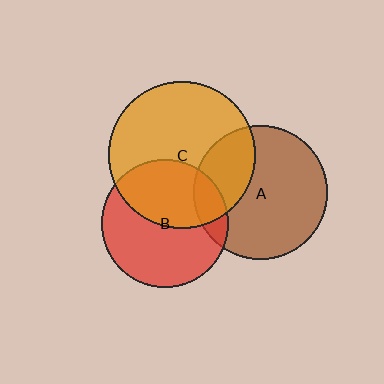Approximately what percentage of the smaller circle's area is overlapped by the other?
Approximately 45%.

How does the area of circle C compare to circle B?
Approximately 1.3 times.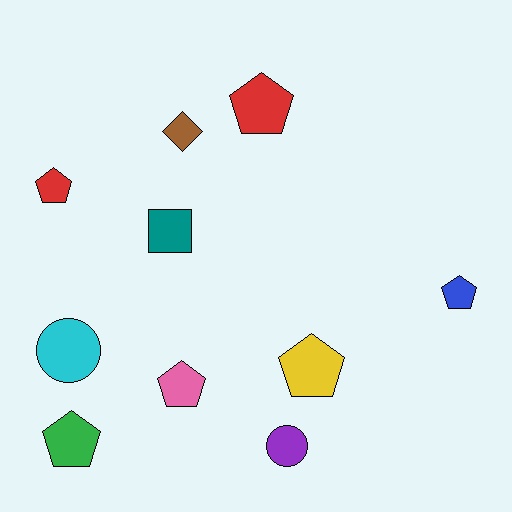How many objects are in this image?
There are 10 objects.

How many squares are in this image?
There is 1 square.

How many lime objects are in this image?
There are no lime objects.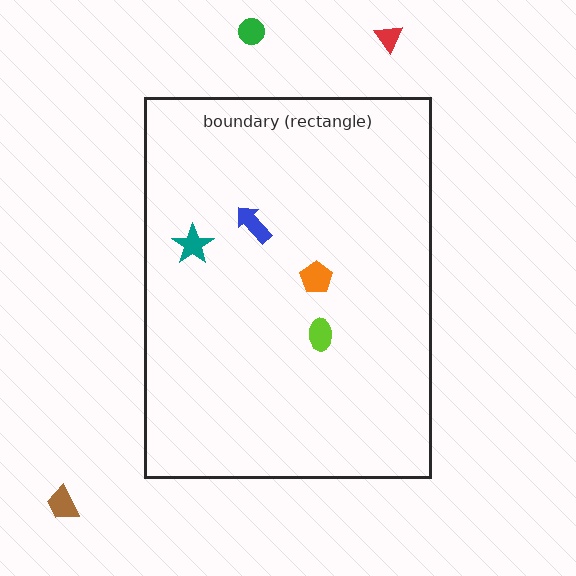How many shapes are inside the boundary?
4 inside, 3 outside.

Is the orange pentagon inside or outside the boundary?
Inside.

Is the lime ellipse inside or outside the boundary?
Inside.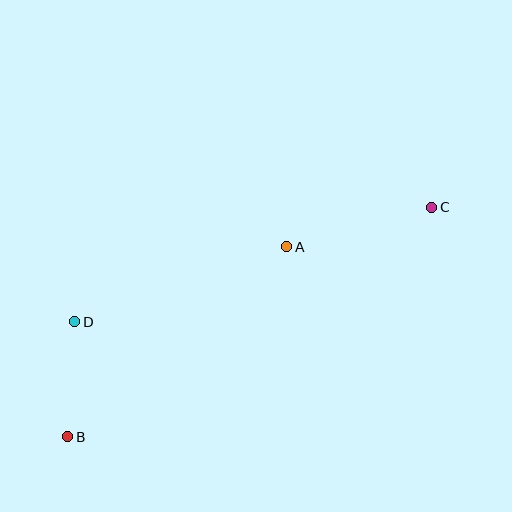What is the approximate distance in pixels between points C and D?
The distance between C and D is approximately 375 pixels.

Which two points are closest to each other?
Points B and D are closest to each other.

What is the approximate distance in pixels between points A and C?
The distance between A and C is approximately 150 pixels.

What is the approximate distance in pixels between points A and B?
The distance between A and B is approximately 290 pixels.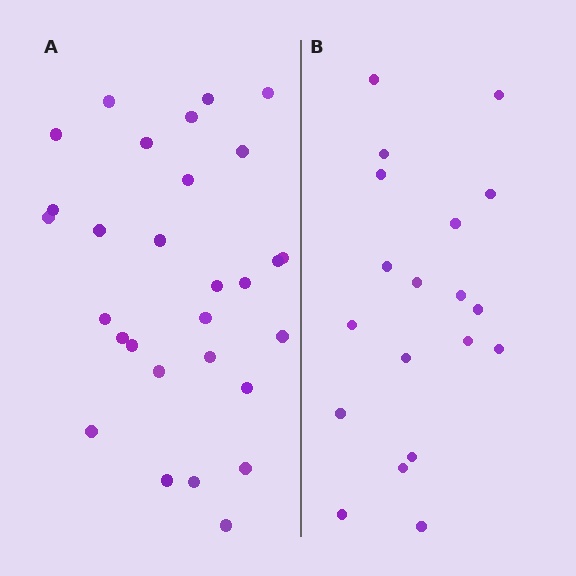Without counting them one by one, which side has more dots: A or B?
Region A (the left region) has more dots.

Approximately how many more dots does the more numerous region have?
Region A has roughly 10 or so more dots than region B.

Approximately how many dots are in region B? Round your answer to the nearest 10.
About 20 dots. (The exact count is 19, which rounds to 20.)